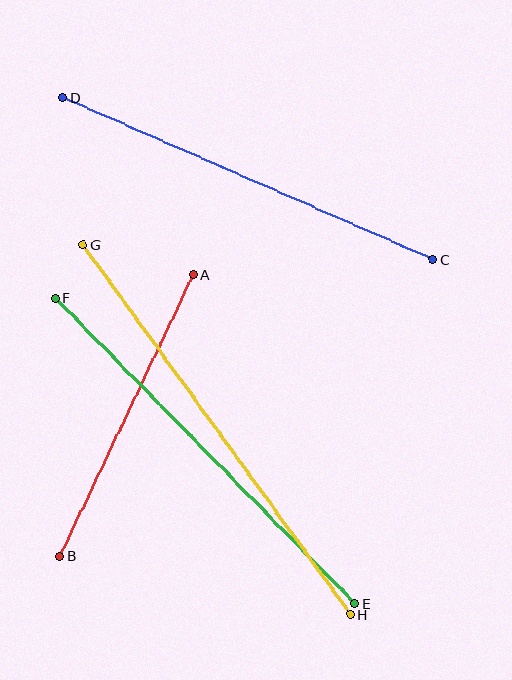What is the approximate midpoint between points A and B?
The midpoint is at approximately (127, 416) pixels.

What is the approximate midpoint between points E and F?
The midpoint is at approximately (205, 451) pixels.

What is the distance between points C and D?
The distance is approximately 404 pixels.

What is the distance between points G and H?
The distance is approximately 456 pixels.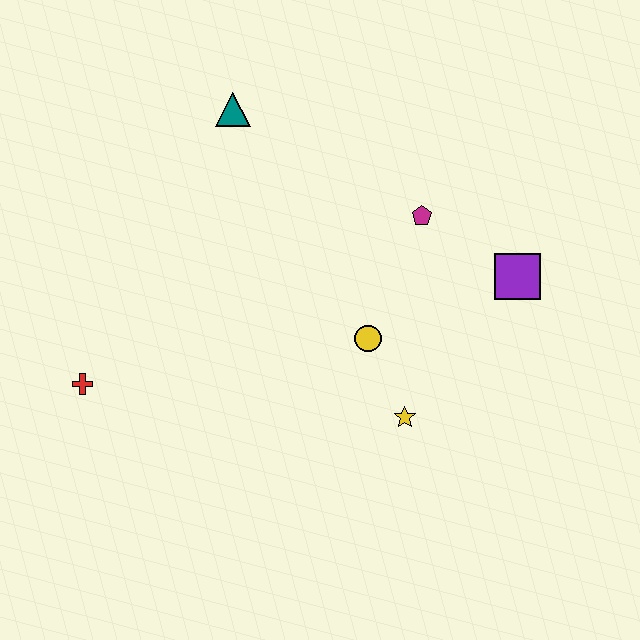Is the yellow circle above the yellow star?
Yes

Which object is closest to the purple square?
The magenta pentagon is closest to the purple square.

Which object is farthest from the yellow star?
The teal triangle is farthest from the yellow star.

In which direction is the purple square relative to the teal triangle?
The purple square is to the right of the teal triangle.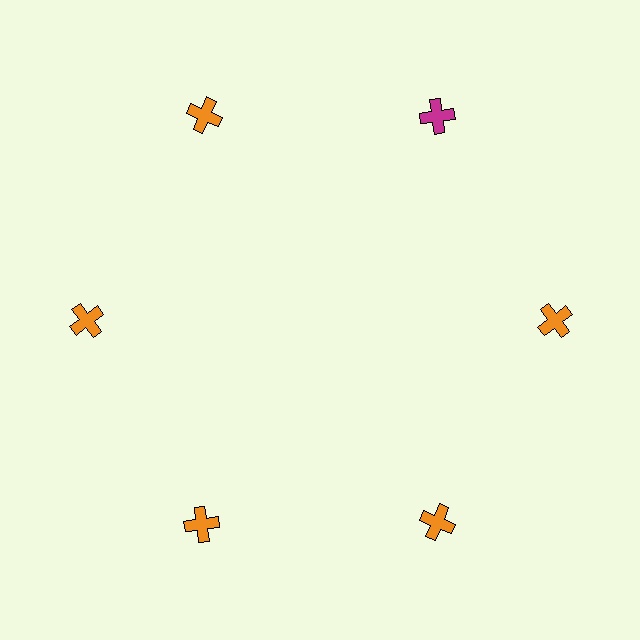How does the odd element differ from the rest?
It has a different color: magenta instead of orange.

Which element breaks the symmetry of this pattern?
The magenta cross at roughly the 1 o'clock position breaks the symmetry. All other shapes are orange crosses.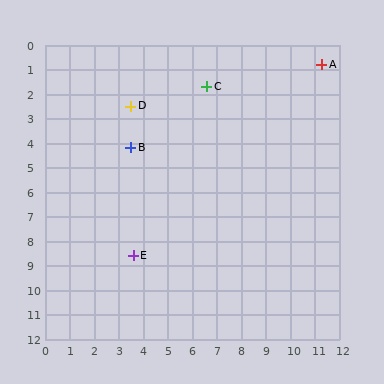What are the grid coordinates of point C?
Point C is at approximately (6.6, 1.7).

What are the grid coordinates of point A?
Point A is at approximately (11.3, 0.8).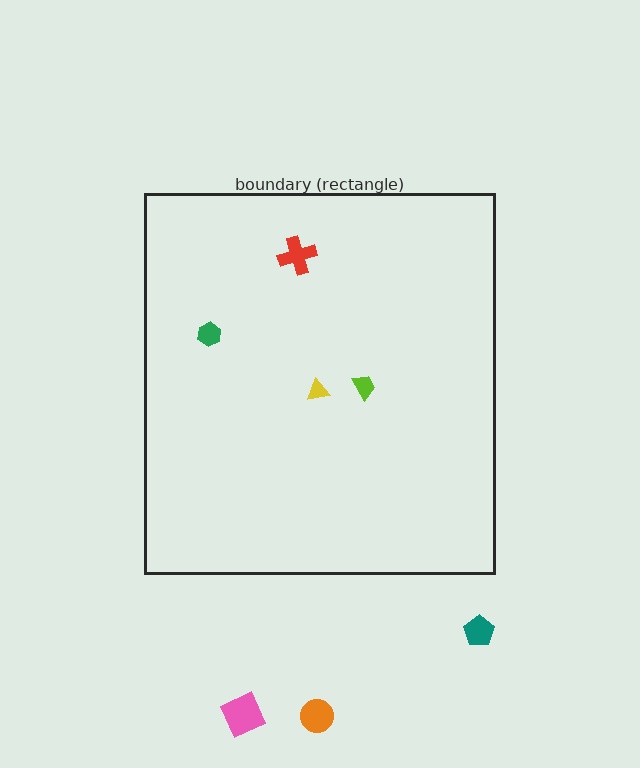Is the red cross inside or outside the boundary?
Inside.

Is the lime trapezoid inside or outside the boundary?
Inside.